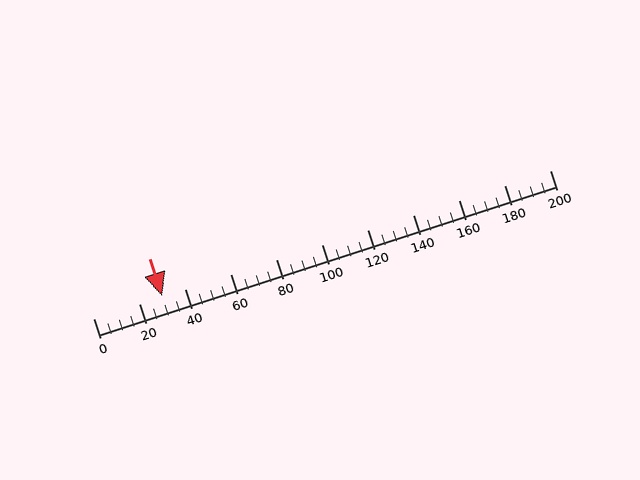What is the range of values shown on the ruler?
The ruler shows values from 0 to 200.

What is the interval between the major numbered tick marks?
The major tick marks are spaced 20 units apart.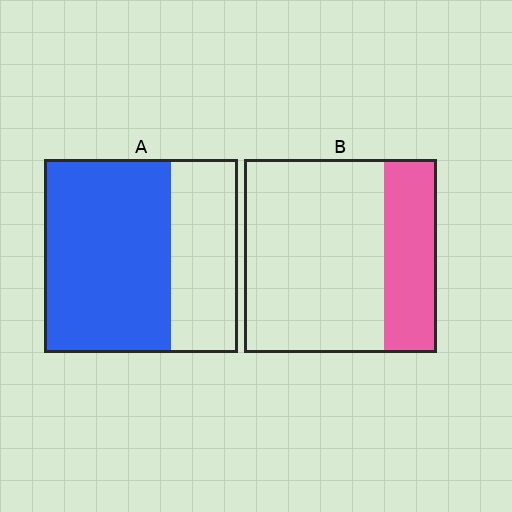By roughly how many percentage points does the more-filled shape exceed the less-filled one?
By roughly 40 percentage points (A over B).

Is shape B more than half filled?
No.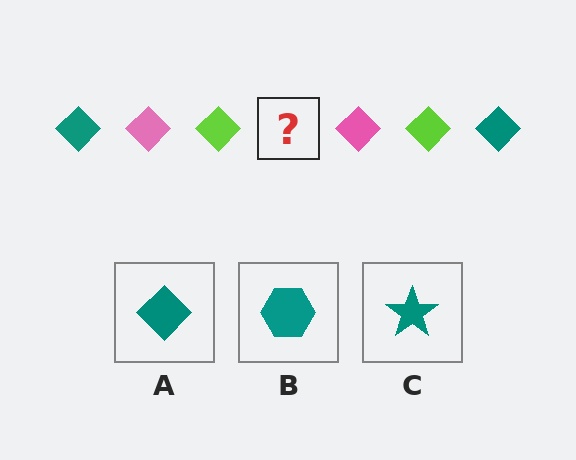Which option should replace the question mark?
Option A.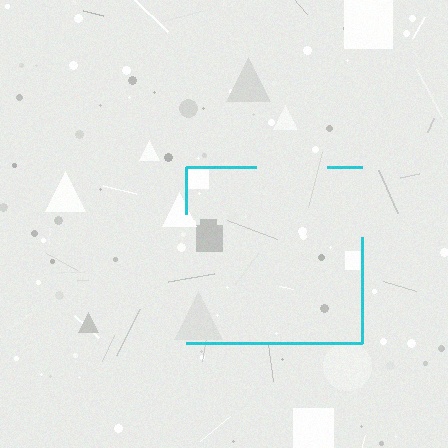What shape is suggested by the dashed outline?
The dashed outline suggests a square.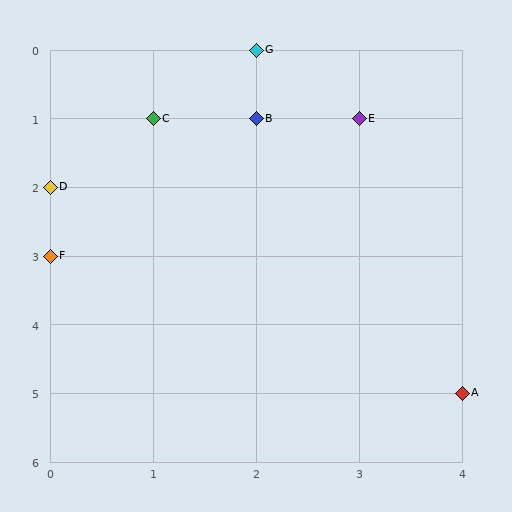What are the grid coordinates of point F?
Point F is at grid coordinates (0, 3).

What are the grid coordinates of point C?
Point C is at grid coordinates (1, 1).